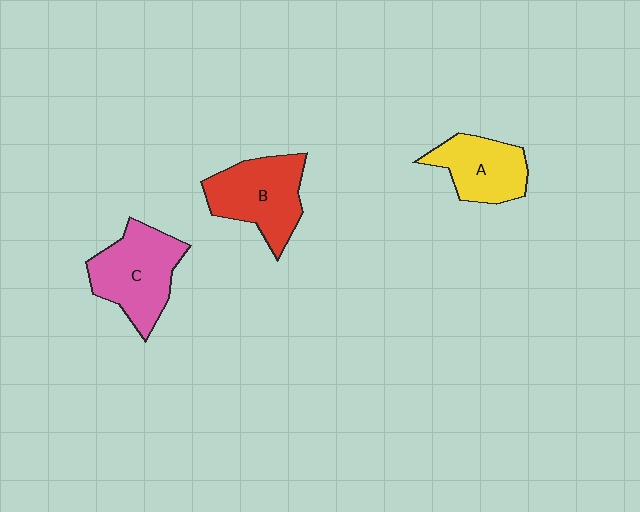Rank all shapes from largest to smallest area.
From largest to smallest: C (pink), B (red), A (yellow).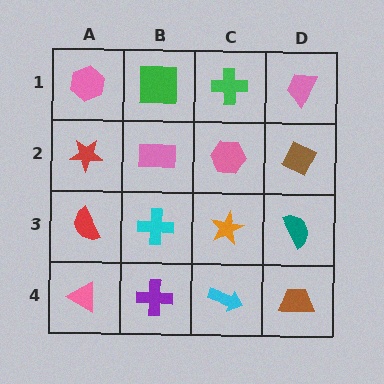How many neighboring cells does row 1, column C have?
3.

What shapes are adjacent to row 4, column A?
A red semicircle (row 3, column A), a purple cross (row 4, column B).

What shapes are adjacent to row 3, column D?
A brown diamond (row 2, column D), a brown trapezoid (row 4, column D), an orange star (row 3, column C).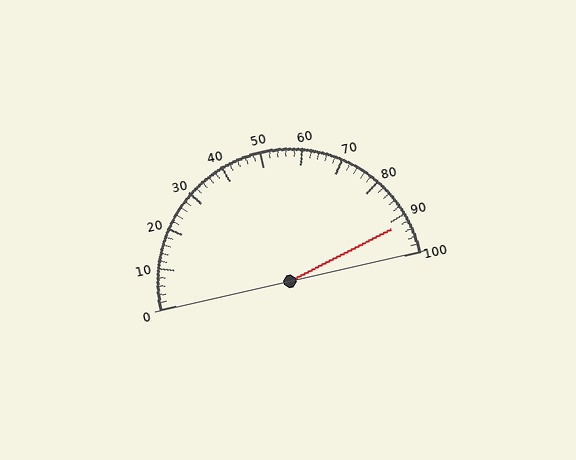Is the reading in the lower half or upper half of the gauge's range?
The reading is in the upper half of the range (0 to 100).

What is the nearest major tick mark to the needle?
The nearest major tick mark is 90.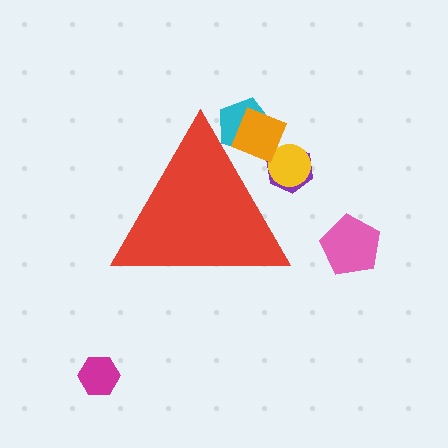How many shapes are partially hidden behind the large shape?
4 shapes are partially hidden.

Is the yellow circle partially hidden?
Yes, the yellow circle is partially hidden behind the red triangle.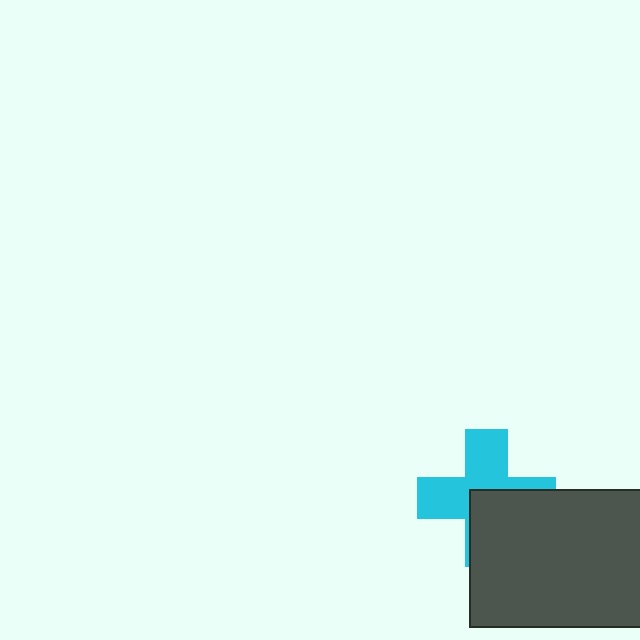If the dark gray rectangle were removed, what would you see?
You would see the complete cyan cross.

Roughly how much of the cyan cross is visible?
About half of it is visible (roughly 55%).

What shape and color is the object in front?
The object in front is a dark gray rectangle.